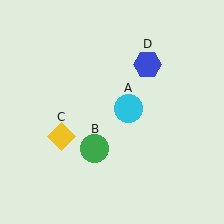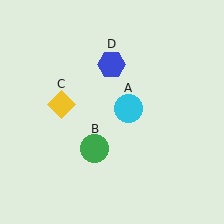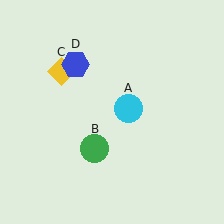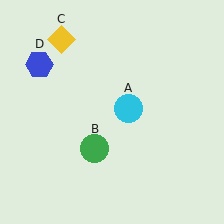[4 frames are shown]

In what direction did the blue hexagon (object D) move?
The blue hexagon (object D) moved left.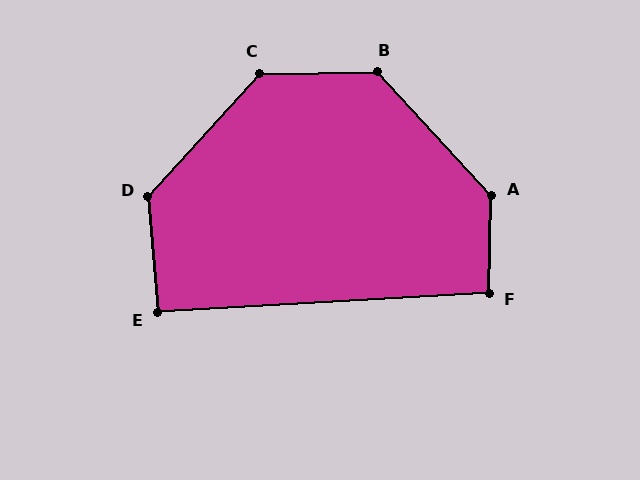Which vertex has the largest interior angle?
A, at approximately 136 degrees.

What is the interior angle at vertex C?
Approximately 133 degrees (obtuse).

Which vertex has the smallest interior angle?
E, at approximately 92 degrees.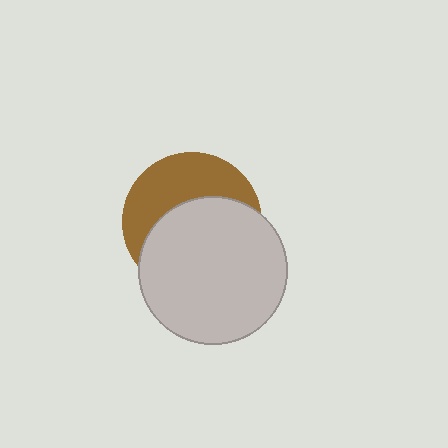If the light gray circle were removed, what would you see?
You would see the complete brown circle.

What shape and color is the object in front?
The object in front is a light gray circle.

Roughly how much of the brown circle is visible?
A small part of it is visible (roughly 42%).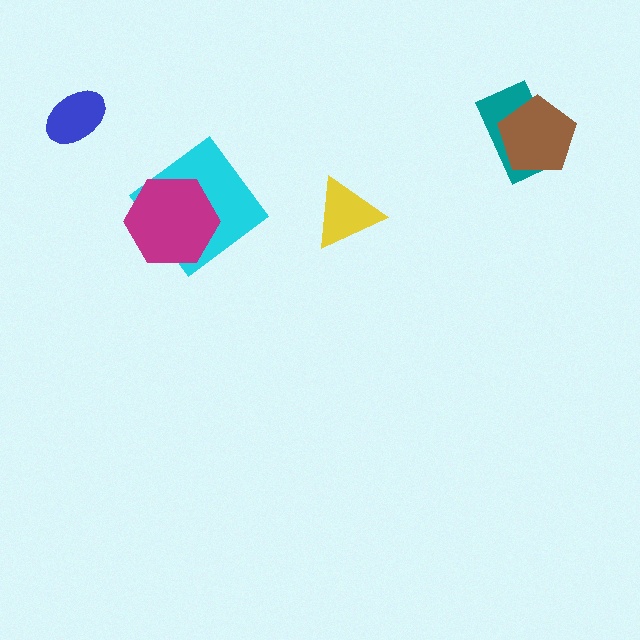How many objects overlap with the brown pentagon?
1 object overlaps with the brown pentagon.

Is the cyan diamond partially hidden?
Yes, it is partially covered by another shape.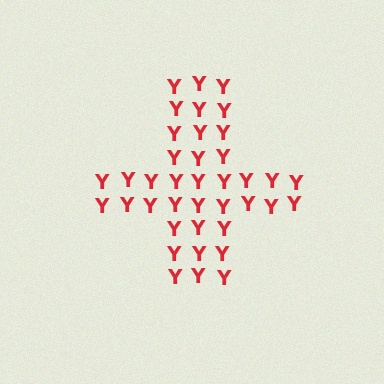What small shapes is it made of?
It is made of small letter Y's.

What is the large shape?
The large shape is a cross.